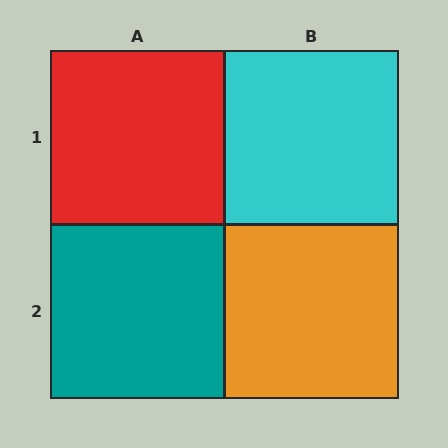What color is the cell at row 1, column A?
Red.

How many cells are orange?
1 cell is orange.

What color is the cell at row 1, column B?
Cyan.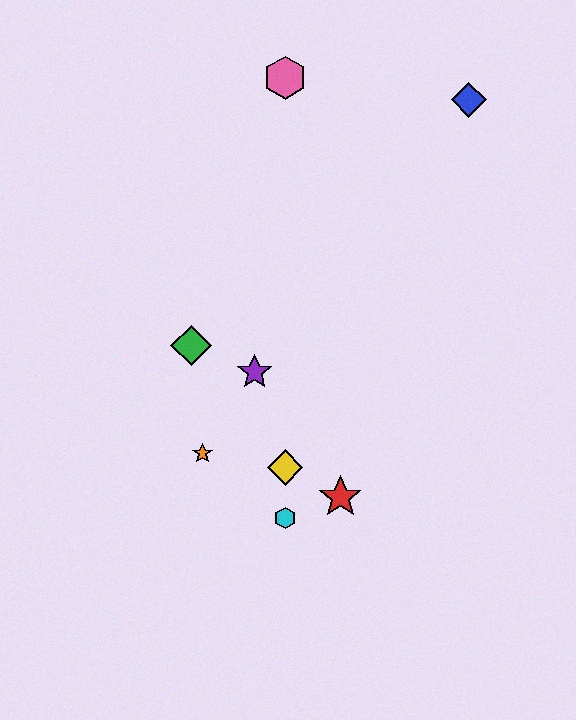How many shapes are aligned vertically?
3 shapes (the yellow diamond, the cyan hexagon, the pink hexagon) are aligned vertically.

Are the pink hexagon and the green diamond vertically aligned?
No, the pink hexagon is at x≈285 and the green diamond is at x≈191.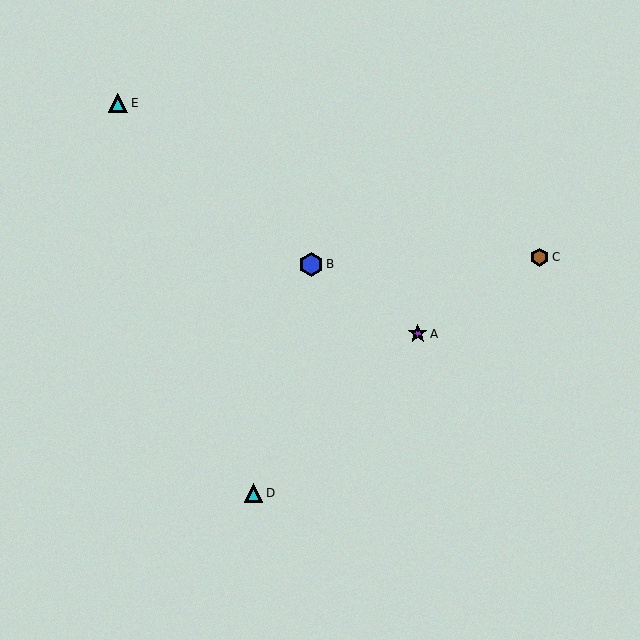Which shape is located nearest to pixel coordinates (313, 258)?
The blue hexagon (labeled B) at (311, 264) is nearest to that location.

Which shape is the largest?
The blue hexagon (labeled B) is the largest.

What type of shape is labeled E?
Shape E is a cyan triangle.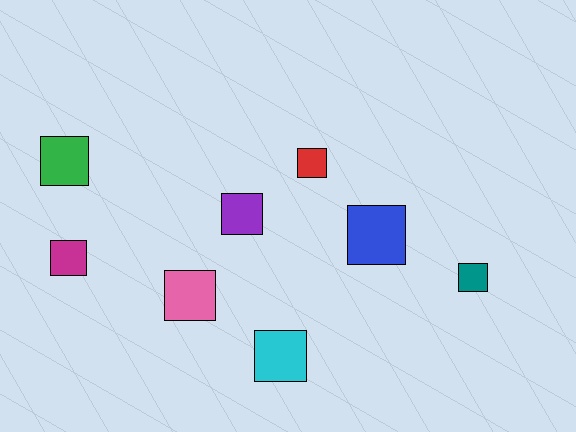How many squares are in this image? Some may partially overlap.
There are 8 squares.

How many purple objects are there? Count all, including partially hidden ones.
There is 1 purple object.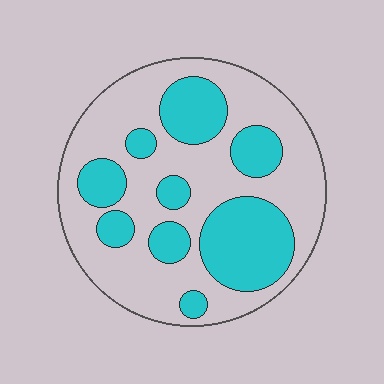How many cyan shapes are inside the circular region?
9.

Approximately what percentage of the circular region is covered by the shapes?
Approximately 35%.